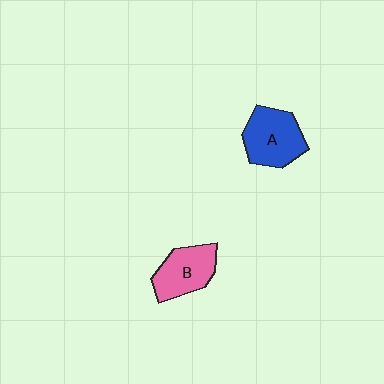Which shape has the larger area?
Shape A (blue).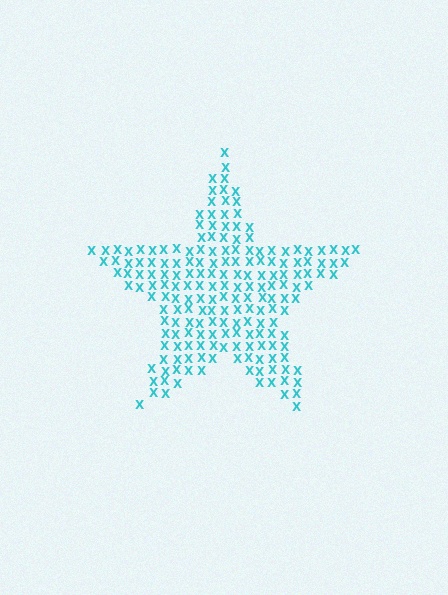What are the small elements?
The small elements are letter X's.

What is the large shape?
The large shape is a star.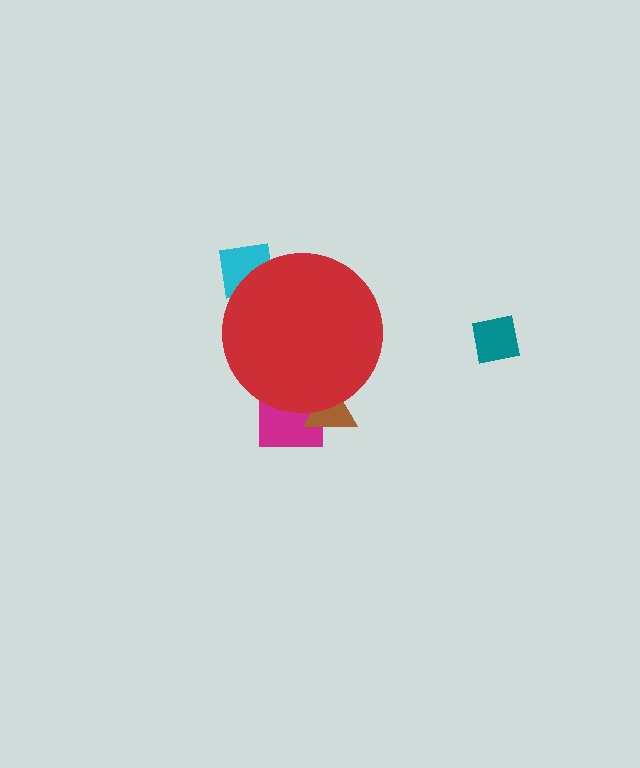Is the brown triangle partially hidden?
Yes, the brown triangle is partially hidden behind the red circle.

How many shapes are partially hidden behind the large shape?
3 shapes are partially hidden.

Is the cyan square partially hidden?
Yes, the cyan square is partially hidden behind the red circle.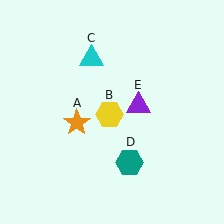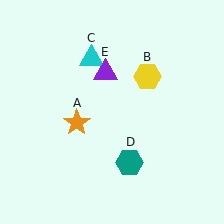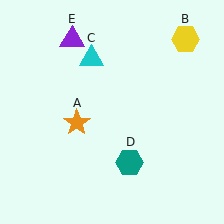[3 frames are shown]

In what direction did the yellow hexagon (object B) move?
The yellow hexagon (object B) moved up and to the right.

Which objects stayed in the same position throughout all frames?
Orange star (object A) and cyan triangle (object C) and teal hexagon (object D) remained stationary.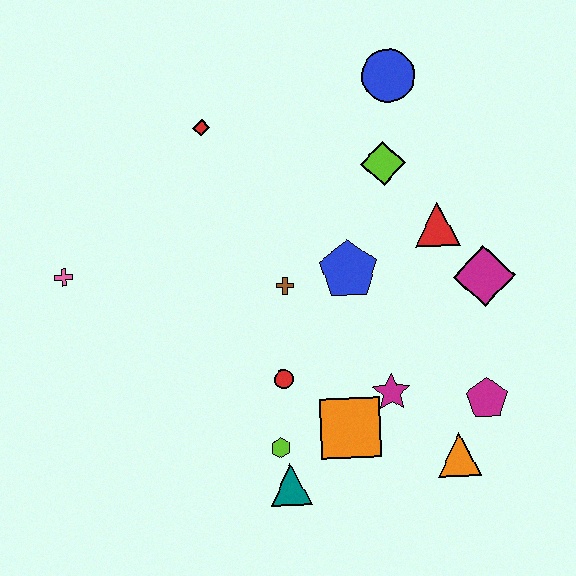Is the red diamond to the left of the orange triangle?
Yes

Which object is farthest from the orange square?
The blue circle is farthest from the orange square.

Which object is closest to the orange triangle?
The magenta pentagon is closest to the orange triangle.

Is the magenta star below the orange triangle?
No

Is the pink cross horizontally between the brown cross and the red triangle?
No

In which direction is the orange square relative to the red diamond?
The orange square is below the red diamond.